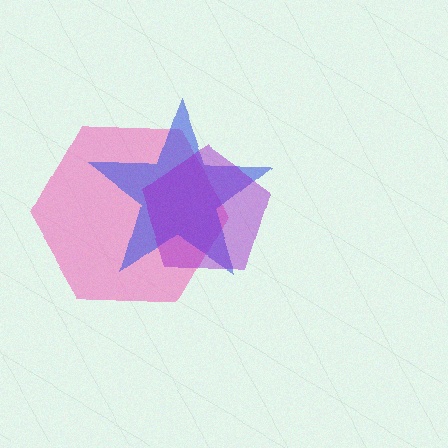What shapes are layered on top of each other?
The layered shapes are: a pink hexagon, a blue star, a purple pentagon.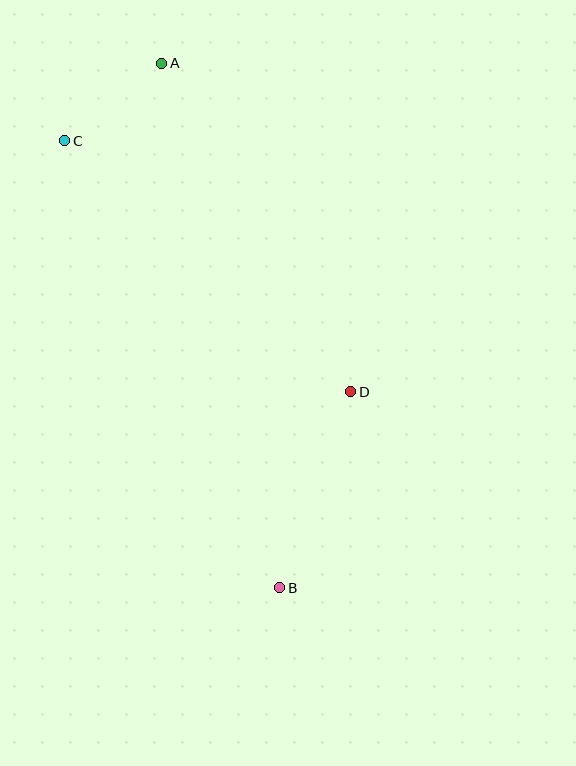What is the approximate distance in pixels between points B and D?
The distance between B and D is approximately 208 pixels.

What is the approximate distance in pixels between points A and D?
The distance between A and D is approximately 379 pixels.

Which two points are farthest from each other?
Points A and B are farthest from each other.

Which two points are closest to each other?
Points A and C are closest to each other.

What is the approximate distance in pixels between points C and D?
The distance between C and D is approximately 380 pixels.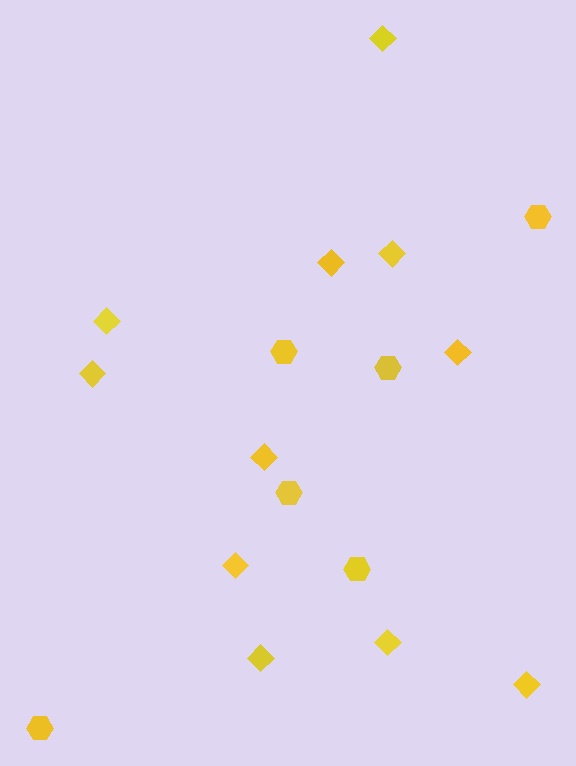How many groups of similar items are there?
There are 2 groups: one group of diamonds (11) and one group of hexagons (6).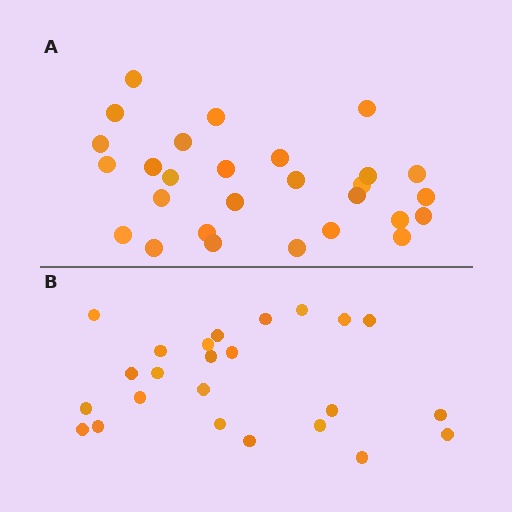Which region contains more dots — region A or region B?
Region A (the top region) has more dots.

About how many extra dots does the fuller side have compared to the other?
Region A has about 4 more dots than region B.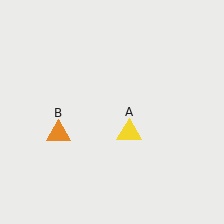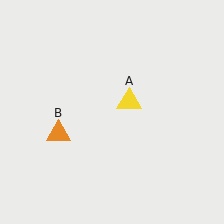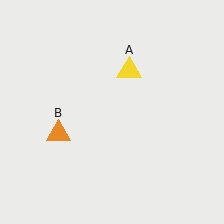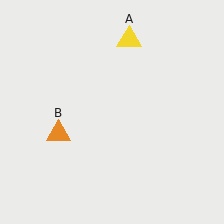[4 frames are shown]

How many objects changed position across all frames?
1 object changed position: yellow triangle (object A).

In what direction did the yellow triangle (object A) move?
The yellow triangle (object A) moved up.